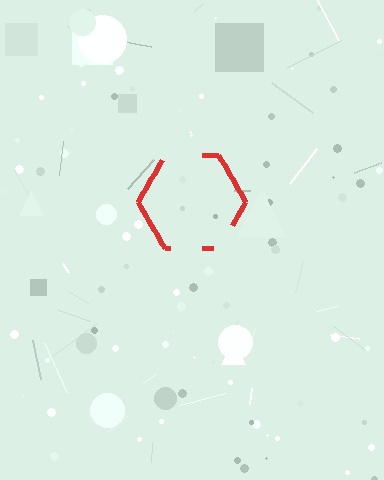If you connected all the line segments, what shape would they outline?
They would outline a hexagon.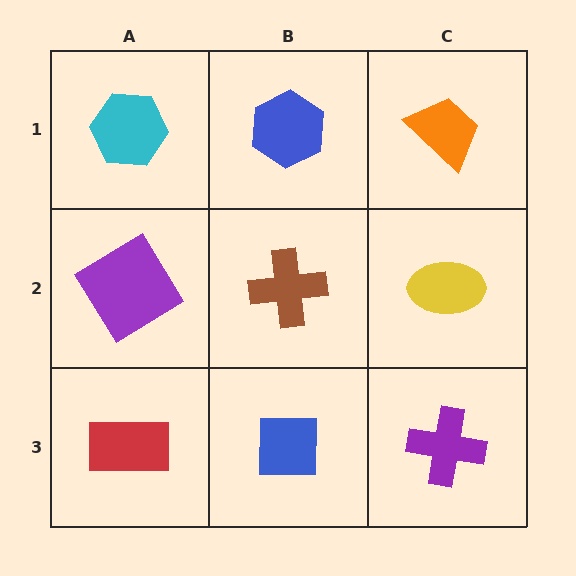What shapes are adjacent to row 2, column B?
A blue hexagon (row 1, column B), a blue square (row 3, column B), a purple diamond (row 2, column A), a yellow ellipse (row 2, column C).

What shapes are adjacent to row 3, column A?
A purple diamond (row 2, column A), a blue square (row 3, column B).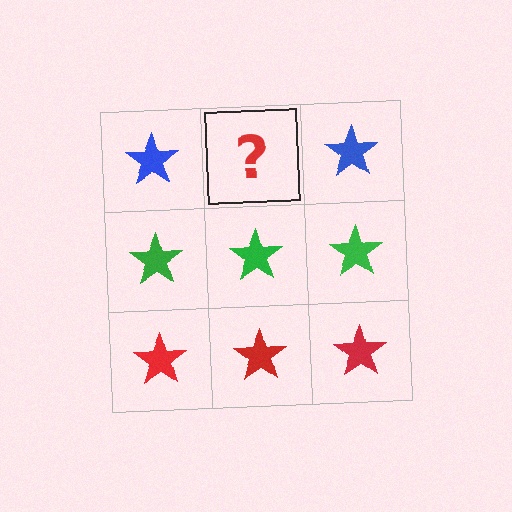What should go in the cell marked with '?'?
The missing cell should contain a blue star.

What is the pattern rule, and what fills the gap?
The rule is that each row has a consistent color. The gap should be filled with a blue star.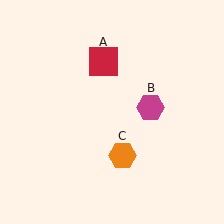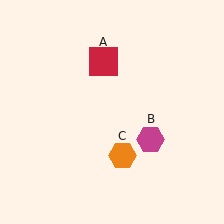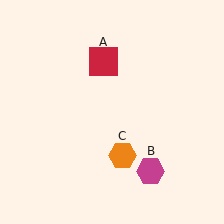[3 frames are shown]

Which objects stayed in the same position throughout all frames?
Red square (object A) and orange hexagon (object C) remained stationary.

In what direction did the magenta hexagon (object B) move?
The magenta hexagon (object B) moved down.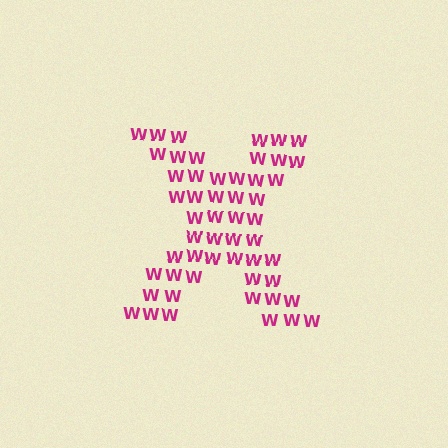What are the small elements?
The small elements are letter W's.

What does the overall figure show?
The overall figure shows the letter X.